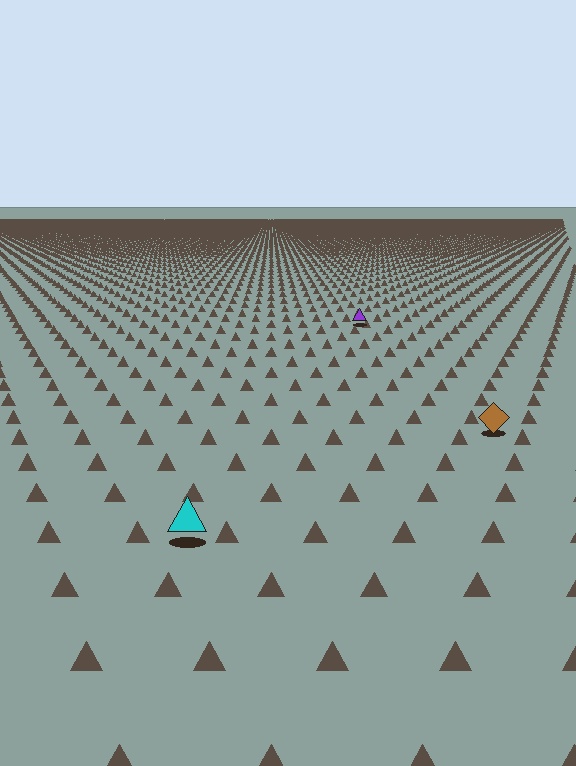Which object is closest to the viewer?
The cyan triangle is closest. The texture marks near it are larger and more spread out.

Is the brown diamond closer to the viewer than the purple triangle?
Yes. The brown diamond is closer — you can tell from the texture gradient: the ground texture is coarser near it.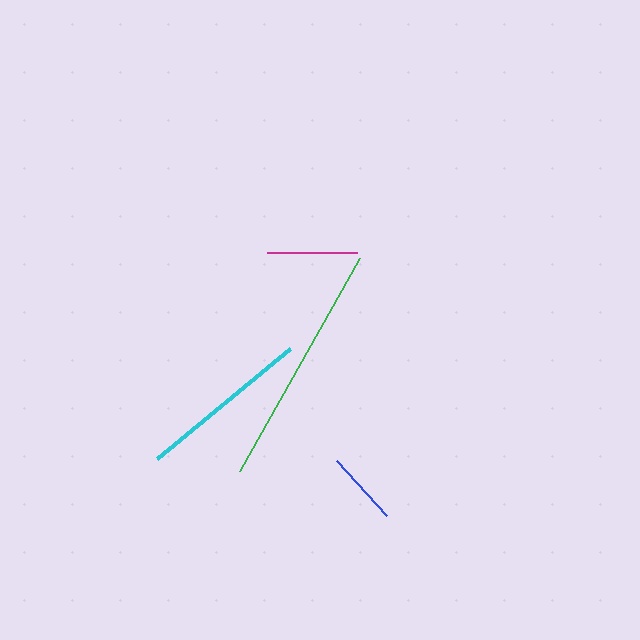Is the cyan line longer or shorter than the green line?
The green line is longer than the cyan line.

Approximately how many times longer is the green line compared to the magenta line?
The green line is approximately 2.7 times the length of the magenta line.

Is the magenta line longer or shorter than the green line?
The green line is longer than the magenta line.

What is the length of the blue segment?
The blue segment is approximately 74 pixels long.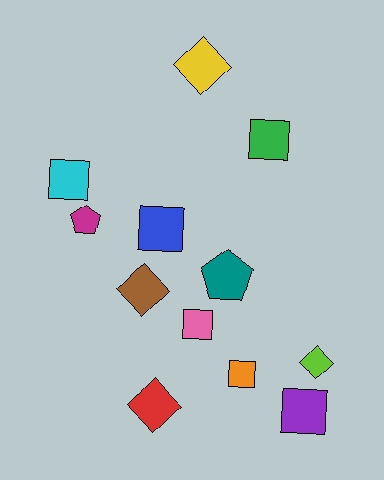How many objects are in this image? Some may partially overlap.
There are 12 objects.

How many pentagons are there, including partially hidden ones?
There are 2 pentagons.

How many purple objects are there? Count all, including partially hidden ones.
There is 1 purple object.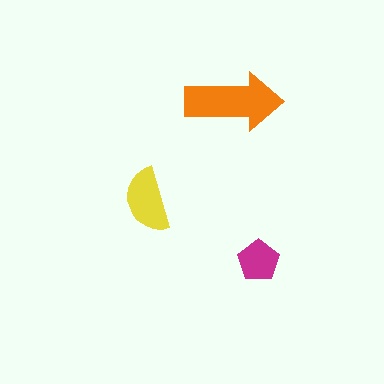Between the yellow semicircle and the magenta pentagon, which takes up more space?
The yellow semicircle.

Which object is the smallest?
The magenta pentagon.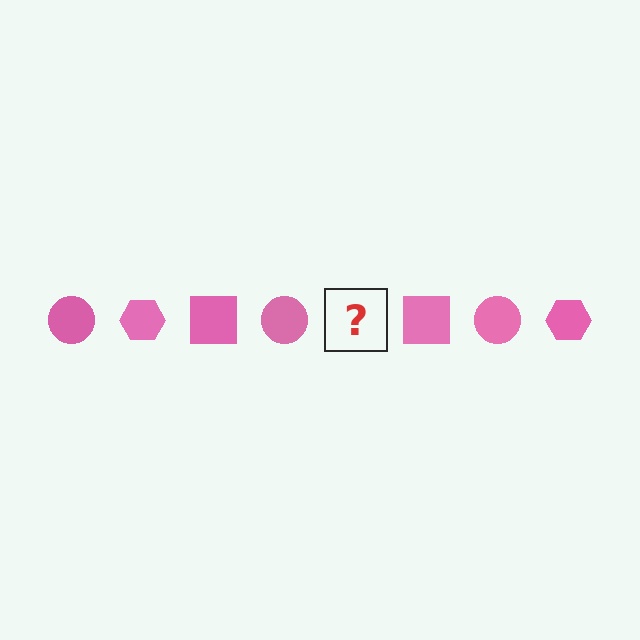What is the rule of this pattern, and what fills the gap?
The rule is that the pattern cycles through circle, hexagon, square shapes in pink. The gap should be filled with a pink hexagon.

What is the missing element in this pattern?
The missing element is a pink hexagon.